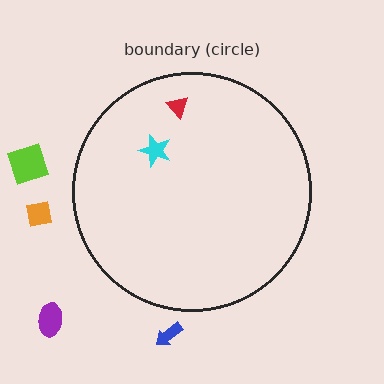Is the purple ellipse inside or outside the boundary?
Outside.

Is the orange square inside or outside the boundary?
Outside.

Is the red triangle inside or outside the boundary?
Inside.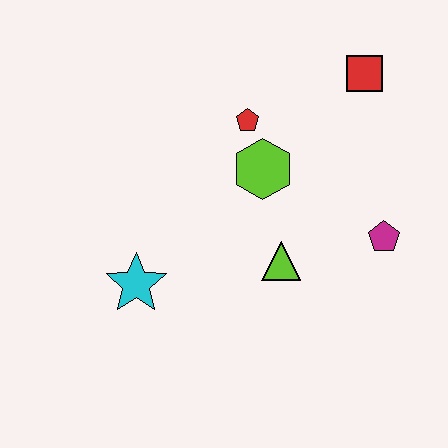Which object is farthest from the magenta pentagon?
The cyan star is farthest from the magenta pentagon.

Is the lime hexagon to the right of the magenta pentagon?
No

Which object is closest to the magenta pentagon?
The lime triangle is closest to the magenta pentagon.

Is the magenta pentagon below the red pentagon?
Yes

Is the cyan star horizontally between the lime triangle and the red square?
No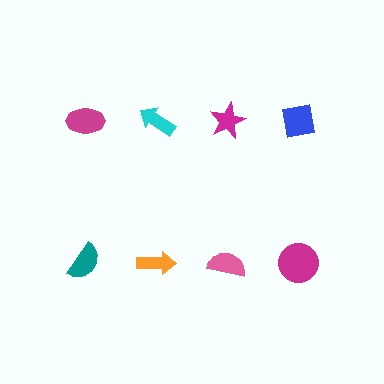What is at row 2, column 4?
A magenta circle.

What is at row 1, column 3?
A magenta star.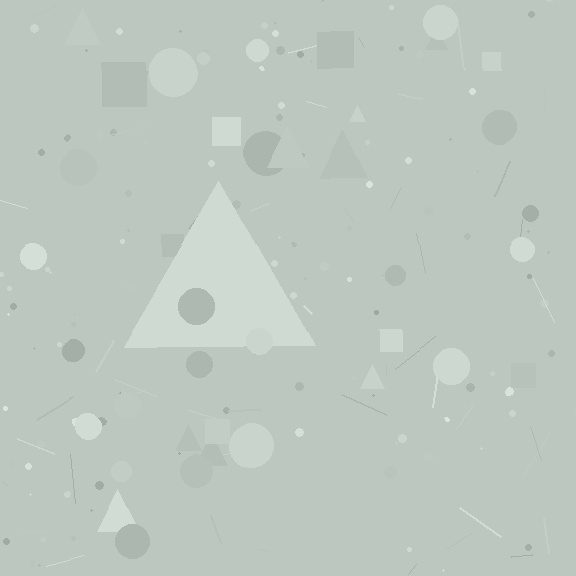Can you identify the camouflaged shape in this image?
The camouflaged shape is a triangle.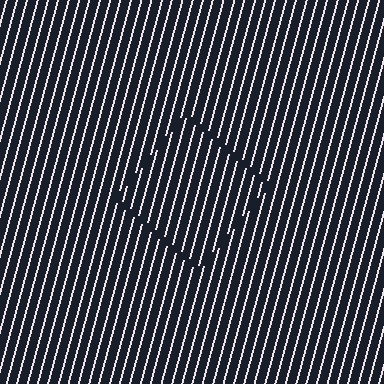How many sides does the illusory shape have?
4 sides — the line-ends trace a square.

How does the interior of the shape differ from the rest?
The interior of the shape contains the same grating, shifted by half a period — the contour is defined by the phase discontinuity where line-ends from the inner and outer gratings abut.